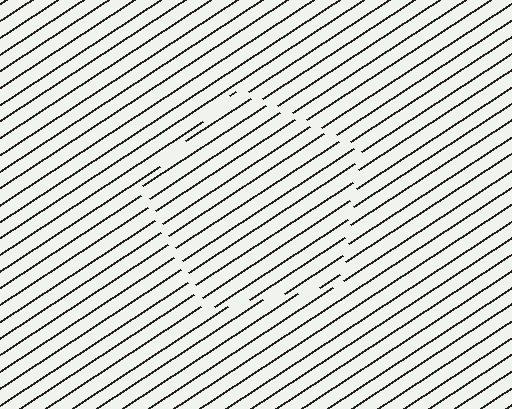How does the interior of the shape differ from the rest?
The interior of the shape contains the same grating, shifted by half a period — the contour is defined by the phase discontinuity where line-ends from the inner and outer gratings abut.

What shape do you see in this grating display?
An illusory pentagon. The interior of the shape contains the same grating, shifted by half a period — the contour is defined by the phase discontinuity where line-ends from the inner and outer gratings abut.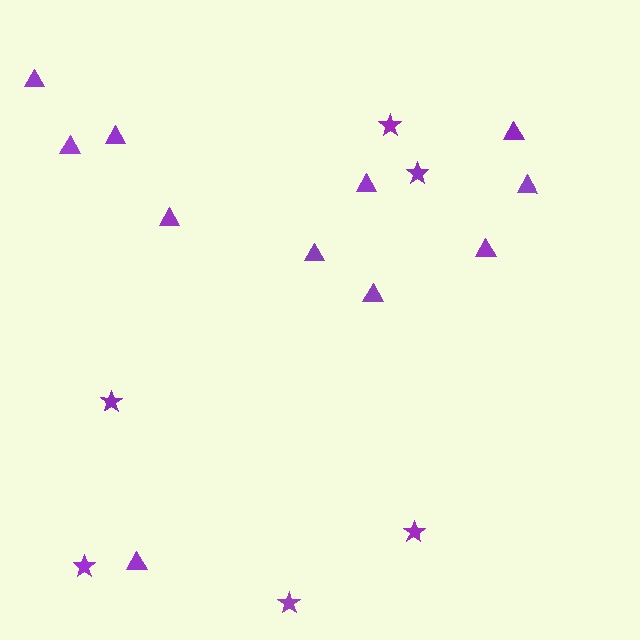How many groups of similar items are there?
There are 2 groups: one group of triangles (11) and one group of stars (6).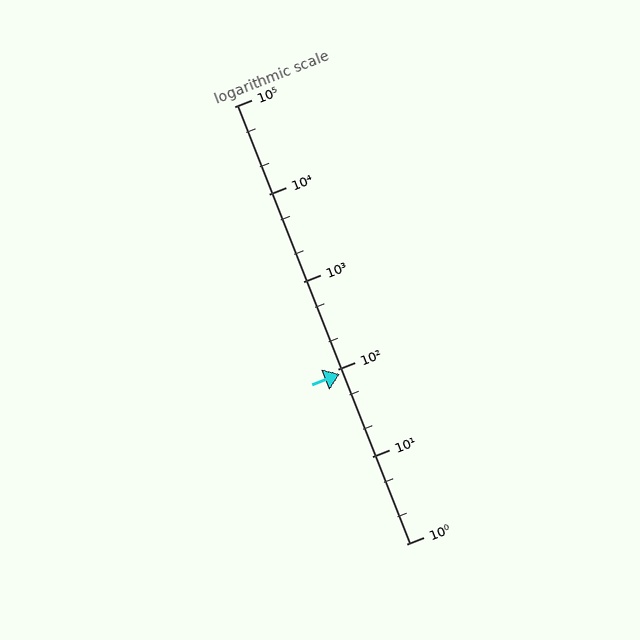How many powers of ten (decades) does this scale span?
The scale spans 5 decades, from 1 to 100000.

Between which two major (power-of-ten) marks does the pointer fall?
The pointer is between 10 and 100.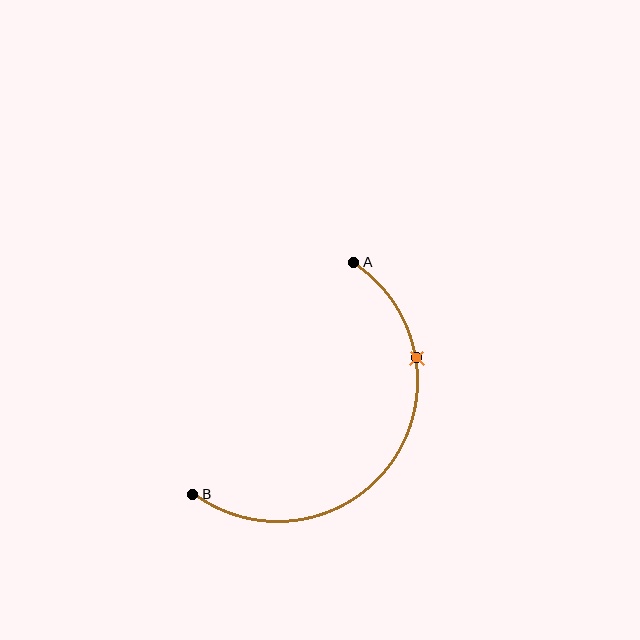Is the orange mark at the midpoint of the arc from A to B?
No. The orange mark lies on the arc but is closer to endpoint A. The arc midpoint would be at the point on the curve equidistant along the arc from both A and B.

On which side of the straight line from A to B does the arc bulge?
The arc bulges below and to the right of the straight line connecting A and B.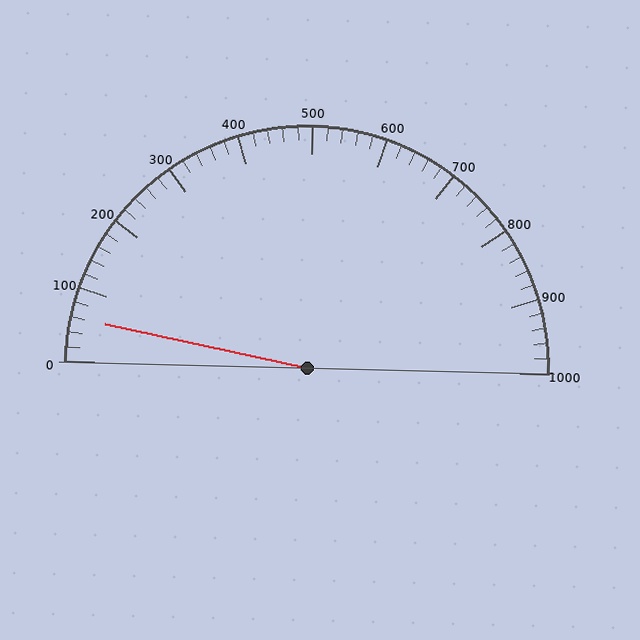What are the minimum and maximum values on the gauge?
The gauge ranges from 0 to 1000.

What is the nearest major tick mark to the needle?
The nearest major tick mark is 100.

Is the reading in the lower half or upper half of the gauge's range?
The reading is in the lower half of the range (0 to 1000).